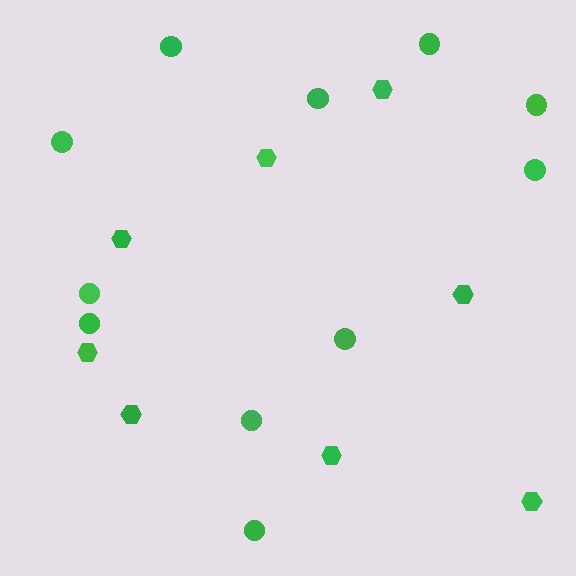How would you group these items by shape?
There are 2 groups: one group of hexagons (8) and one group of circles (11).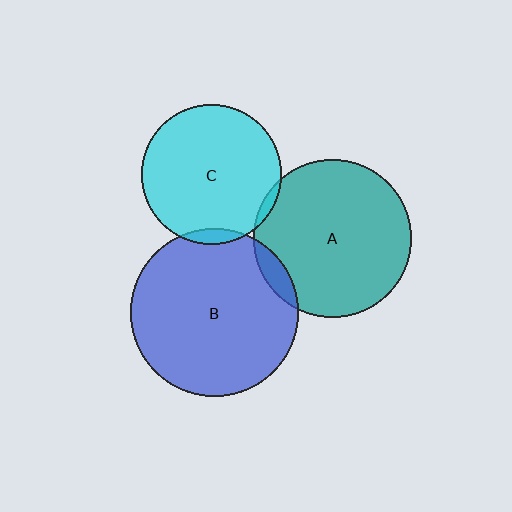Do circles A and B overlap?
Yes.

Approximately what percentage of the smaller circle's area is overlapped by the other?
Approximately 5%.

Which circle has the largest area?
Circle B (blue).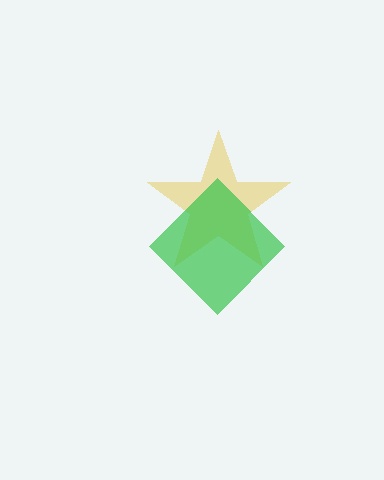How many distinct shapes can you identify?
There are 2 distinct shapes: a yellow star, a green diamond.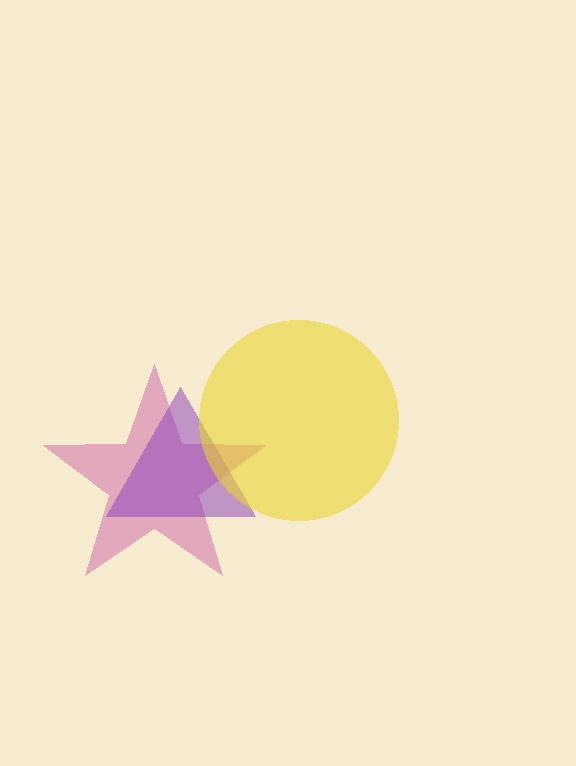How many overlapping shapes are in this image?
There are 3 overlapping shapes in the image.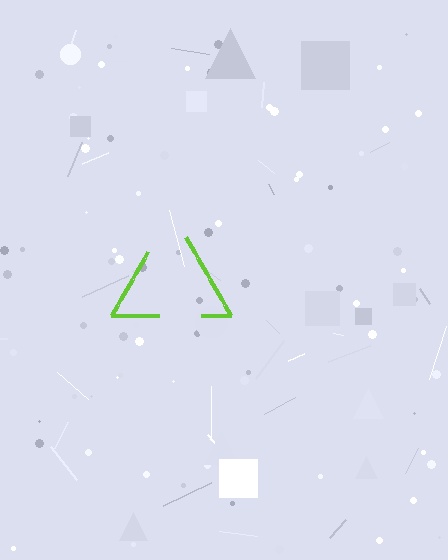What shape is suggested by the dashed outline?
The dashed outline suggests a triangle.